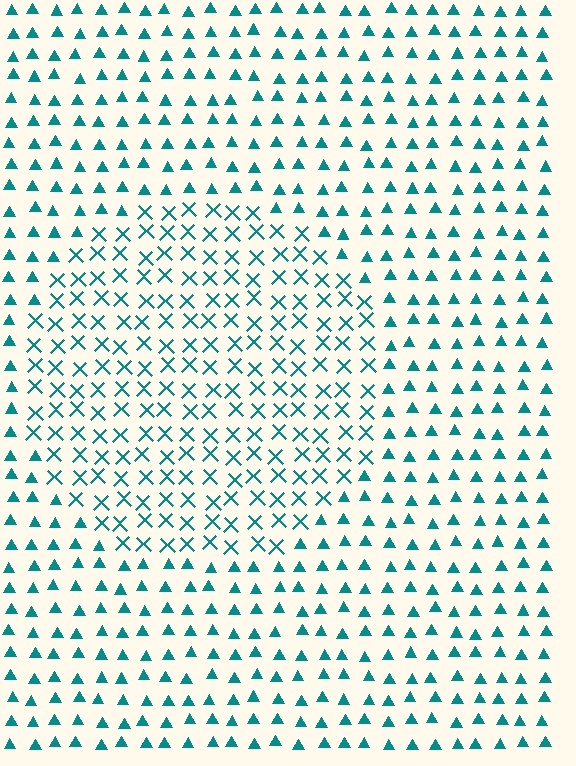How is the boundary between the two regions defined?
The boundary is defined by a change in element shape: X marks inside vs. triangles outside. All elements share the same color and spacing.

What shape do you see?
I see a circle.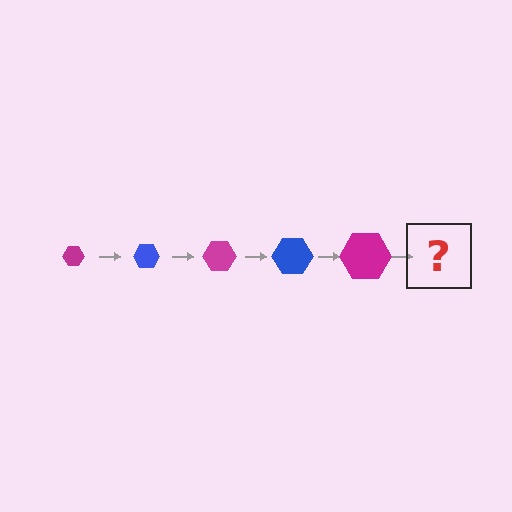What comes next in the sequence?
The next element should be a blue hexagon, larger than the previous one.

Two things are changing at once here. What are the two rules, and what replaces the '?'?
The two rules are that the hexagon grows larger each step and the color cycles through magenta and blue. The '?' should be a blue hexagon, larger than the previous one.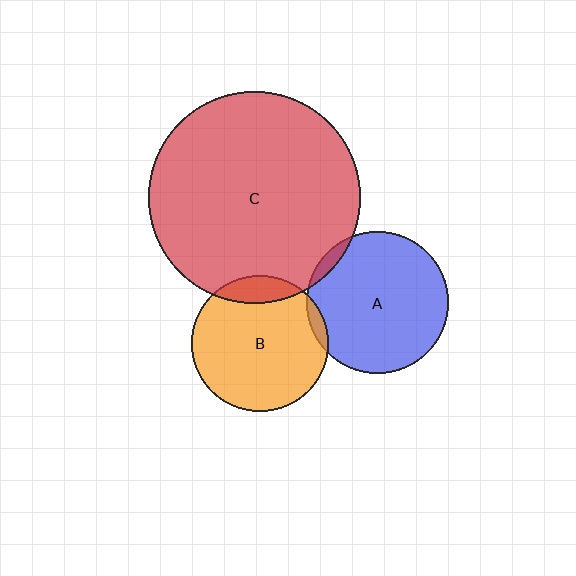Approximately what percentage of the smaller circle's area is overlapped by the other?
Approximately 10%.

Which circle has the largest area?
Circle C (red).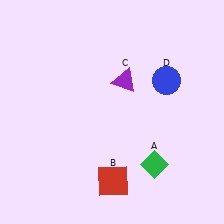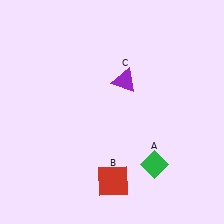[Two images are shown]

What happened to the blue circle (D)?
The blue circle (D) was removed in Image 2. It was in the top-right area of Image 1.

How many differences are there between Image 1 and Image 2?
There is 1 difference between the two images.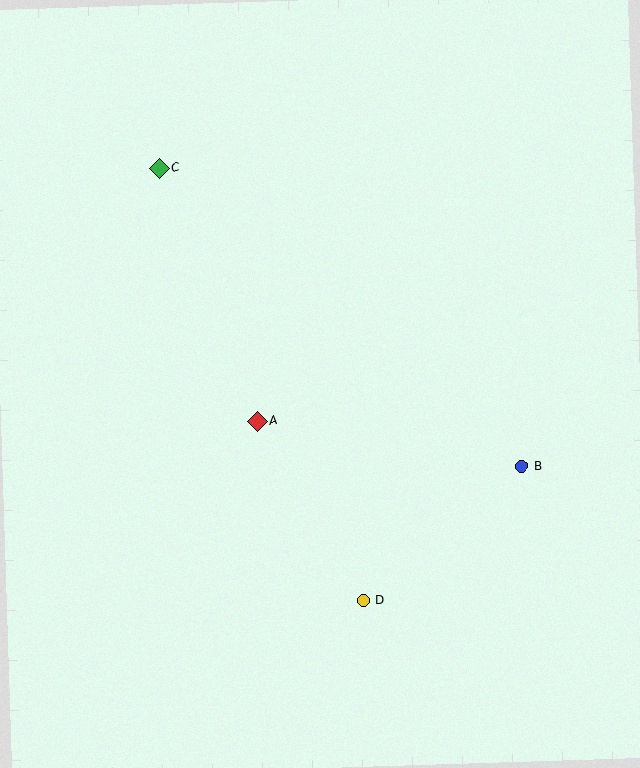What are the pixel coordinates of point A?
Point A is at (257, 421).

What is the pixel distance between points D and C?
The distance between D and C is 478 pixels.